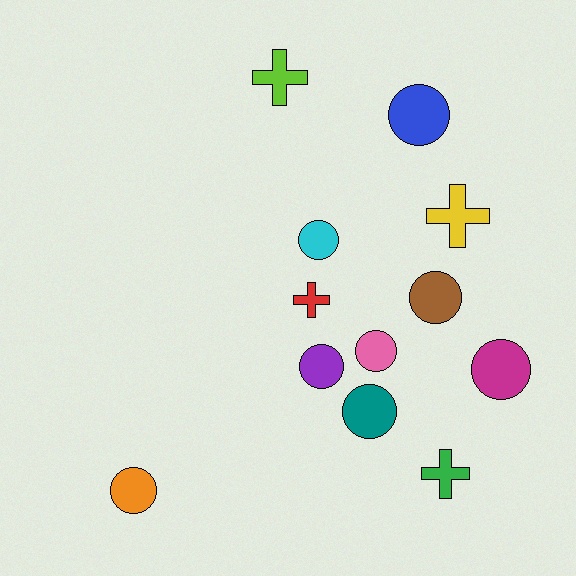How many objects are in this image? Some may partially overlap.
There are 12 objects.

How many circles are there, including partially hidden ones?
There are 8 circles.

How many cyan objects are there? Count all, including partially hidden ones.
There is 1 cyan object.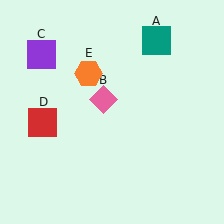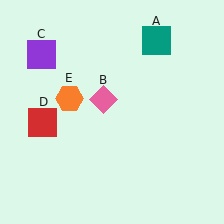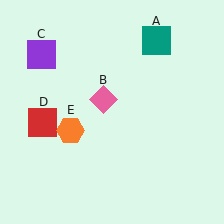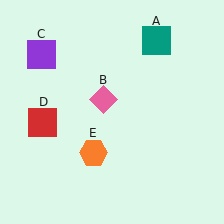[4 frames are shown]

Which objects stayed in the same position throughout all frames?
Teal square (object A) and pink diamond (object B) and purple square (object C) and red square (object D) remained stationary.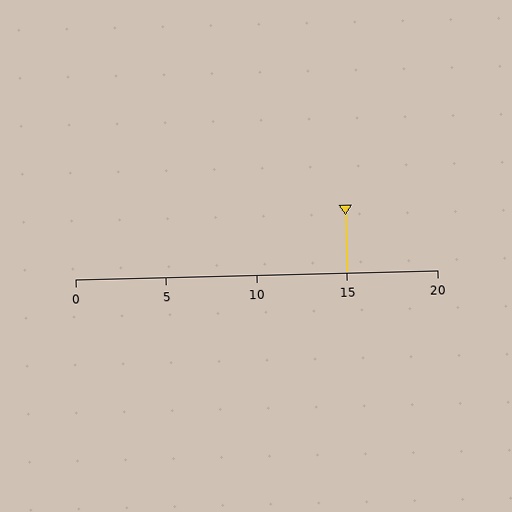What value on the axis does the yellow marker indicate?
The marker indicates approximately 15.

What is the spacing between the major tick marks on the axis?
The major ticks are spaced 5 apart.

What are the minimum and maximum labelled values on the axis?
The axis runs from 0 to 20.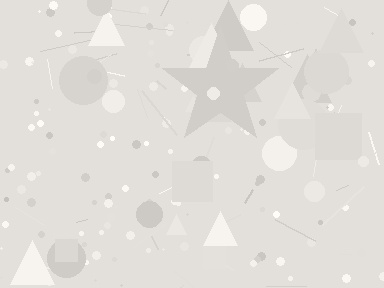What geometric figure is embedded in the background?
A star is embedded in the background.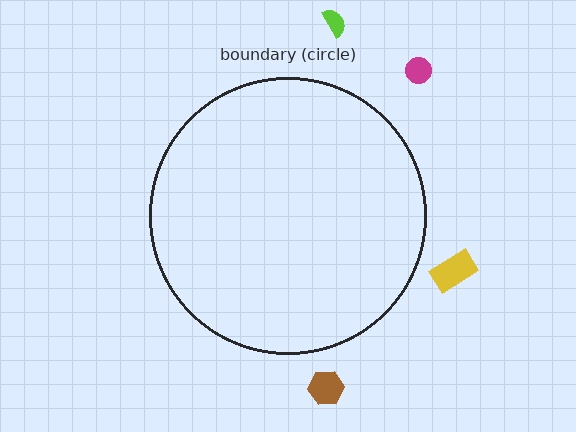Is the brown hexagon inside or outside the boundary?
Outside.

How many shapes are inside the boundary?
0 inside, 4 outside.